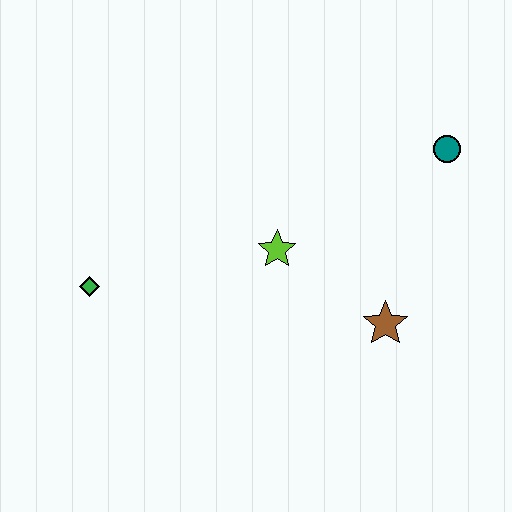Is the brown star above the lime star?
No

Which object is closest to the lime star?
The brown star is closest to the lime star.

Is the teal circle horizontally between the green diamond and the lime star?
No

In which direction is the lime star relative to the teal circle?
The lime star is to the left of the teal circle.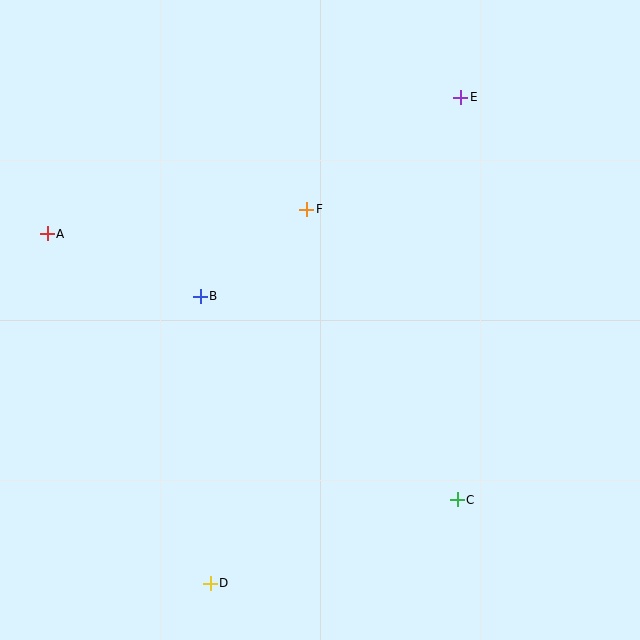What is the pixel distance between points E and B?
The distance between E and B is 328 pixels.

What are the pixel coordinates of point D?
Point D is at (210, 583).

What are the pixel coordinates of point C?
Point C is at (457, 500).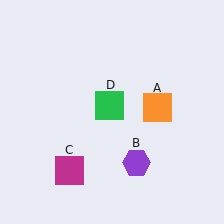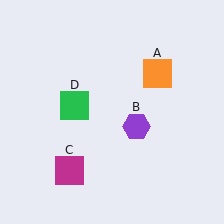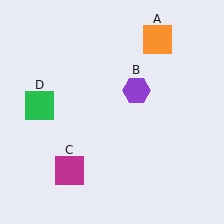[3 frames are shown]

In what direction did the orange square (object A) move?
The orange square (object A) moved up.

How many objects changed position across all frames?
3 objects changed position: orange square (object A), purple hexagon (object B), green square (object D).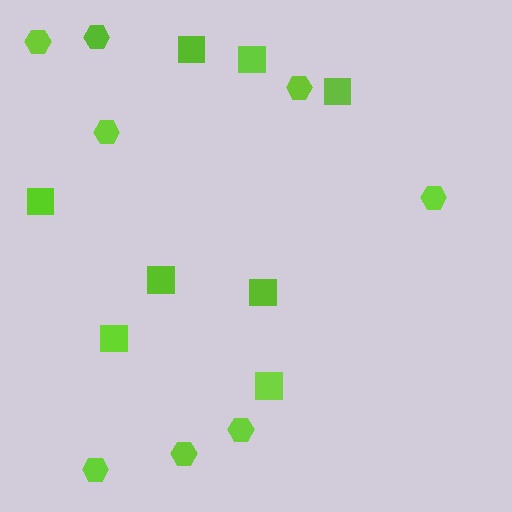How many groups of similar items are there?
There are 2 groups: one group of squares (8) and one group of hexagons (8).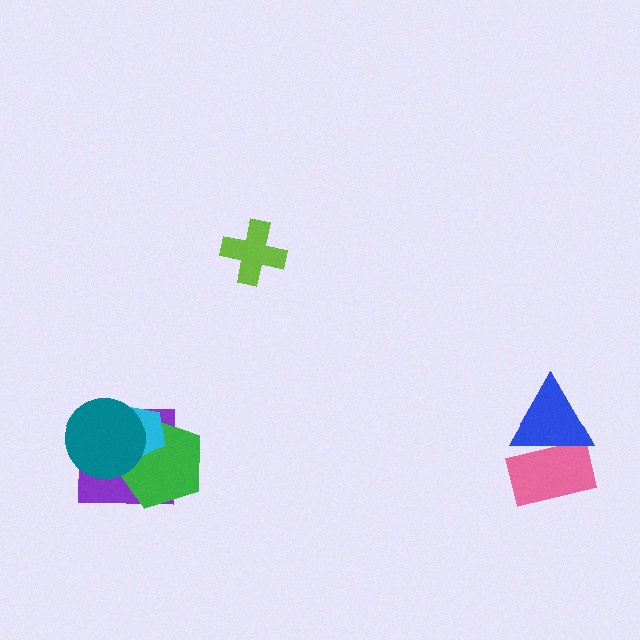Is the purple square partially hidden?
Yes, it is partially covered by another shape.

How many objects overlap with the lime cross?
0 objects overlap with the lime cross.